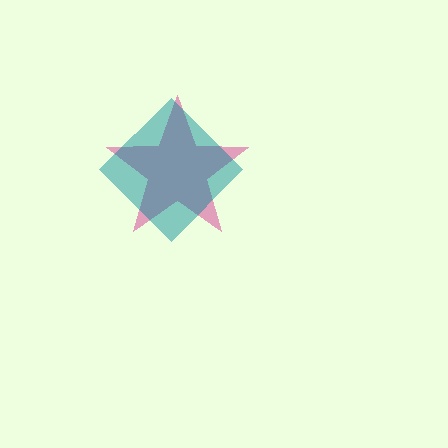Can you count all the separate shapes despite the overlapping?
Yes, there are 2 separate shapes.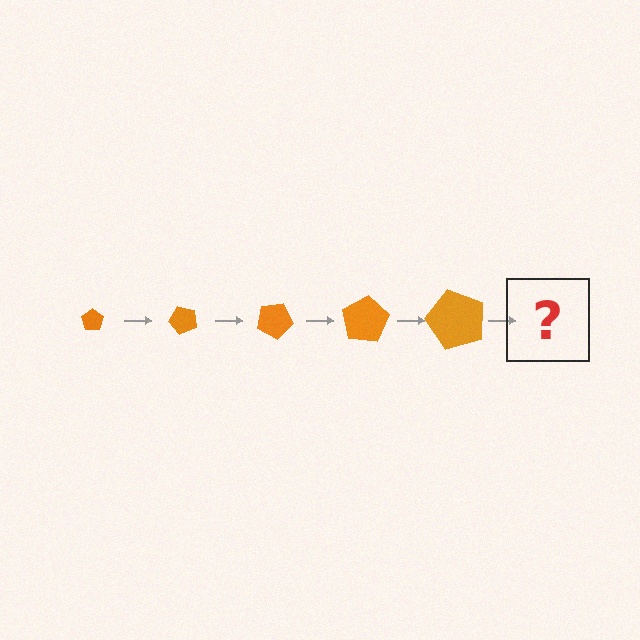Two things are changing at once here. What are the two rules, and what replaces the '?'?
The two rules are that the pentagon grows larger each step and it rotates 50 degrees each step. The '?' should be a pentagon, larger than the previous one and rotated 250 degrees from the start.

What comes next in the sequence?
The next element should be a pentagon, larger than the previous one and rotated 250 degrees from the start.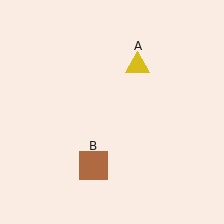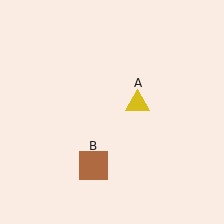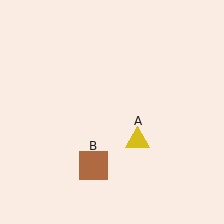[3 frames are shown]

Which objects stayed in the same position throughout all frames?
Brown square (object B) remained stationary.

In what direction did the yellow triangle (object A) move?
The yellow triangle (object A) moved down.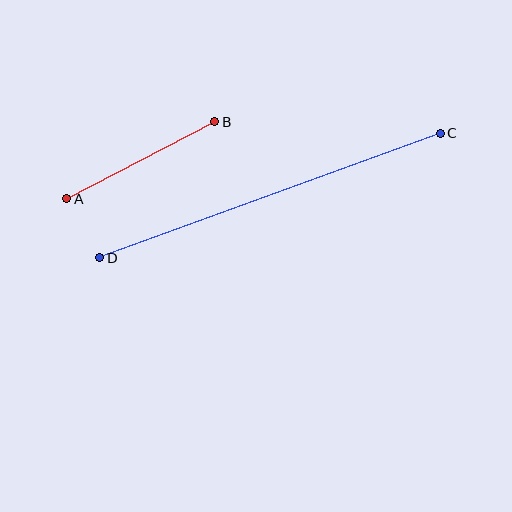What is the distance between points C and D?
The distance is approximately 363 pixels.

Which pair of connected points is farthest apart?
Points C and D are farthest apart.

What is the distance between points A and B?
The distance is approximately 167 pixels.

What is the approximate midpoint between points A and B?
The midpoint is at approximately (141, 160) pixels.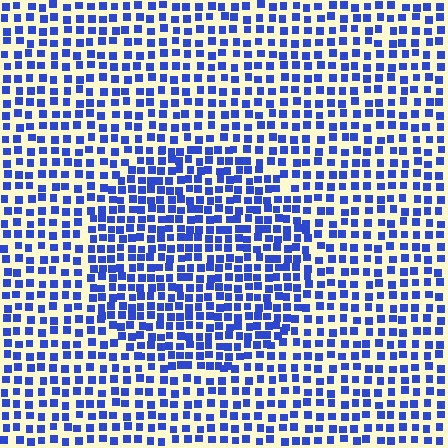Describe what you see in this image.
The image contains small blue elements arranged at two different densities. A circle-shaped region is visible where the elements are more densely packed than the surrounding area.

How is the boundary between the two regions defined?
The boundary is defined by a change in element density (approximately 1.5x ratio). All elements are the same color, size, and shape.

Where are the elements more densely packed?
The elements are more densely packed inside the circle boundary.